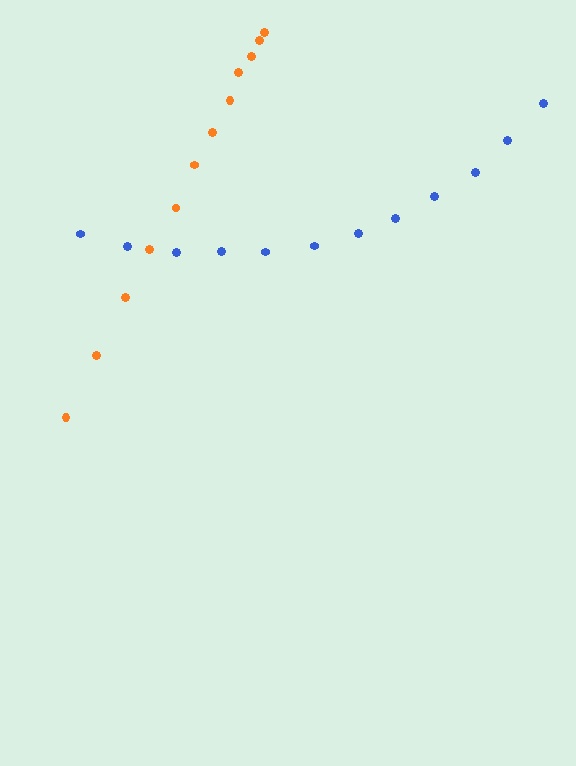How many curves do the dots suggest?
There are 2 distinct paths.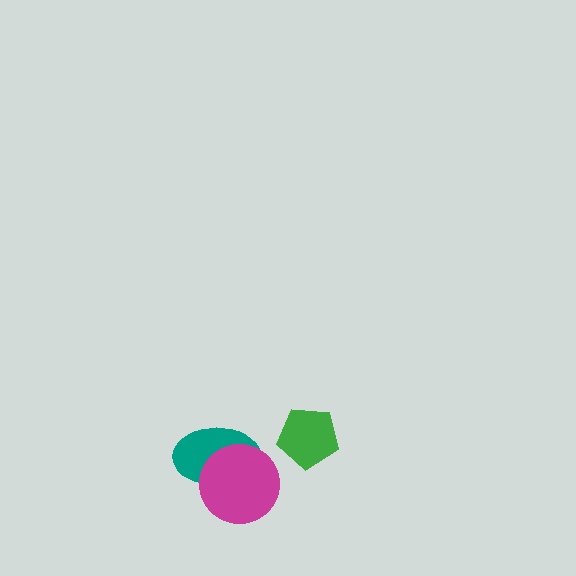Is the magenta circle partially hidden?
No, no other shape covers it.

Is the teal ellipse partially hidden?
Yes, it is partially covered by another shape.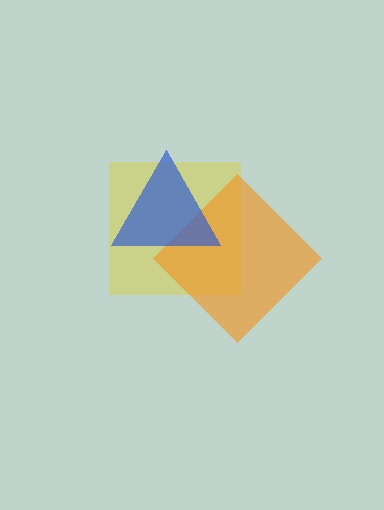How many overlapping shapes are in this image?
There are 3 overlapping shapes in the image.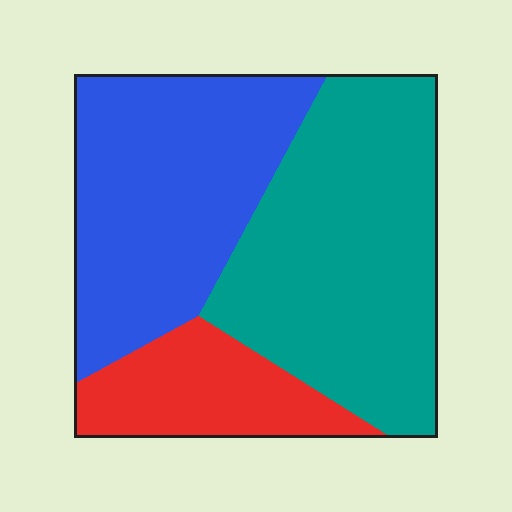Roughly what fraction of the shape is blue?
Blue takes up about three eighths (3/8) of the shape.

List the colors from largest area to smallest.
From largest to smallest: teal, blue, red.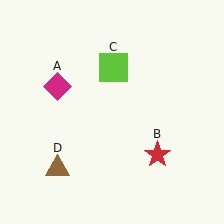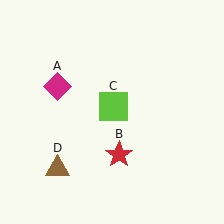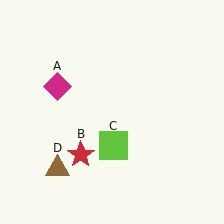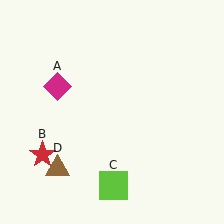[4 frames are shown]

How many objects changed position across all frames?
2 objects changed position: red star (object B), lime square (object C).